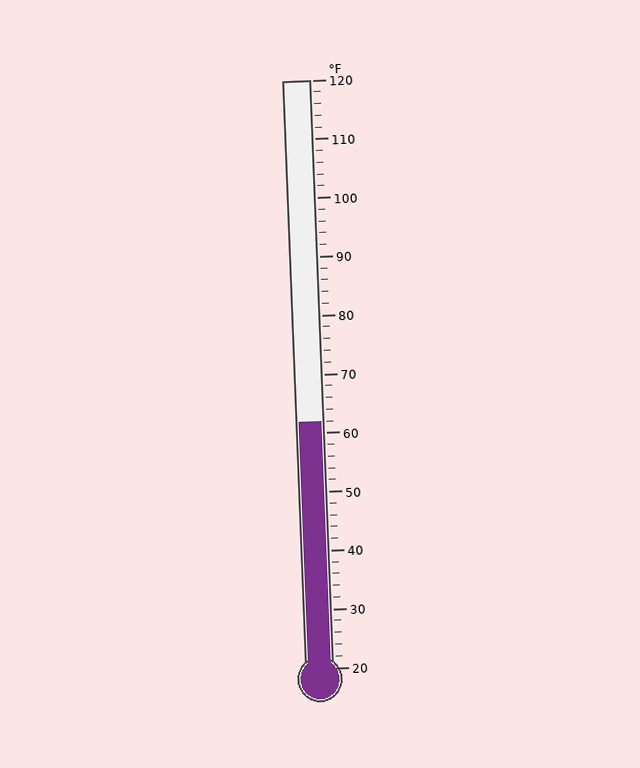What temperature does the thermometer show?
The thermometer shows approximately 62°F.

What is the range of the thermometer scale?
The thermometer scale ranges from 20°F to 120°F.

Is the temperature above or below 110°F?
The temperature is below 110°F.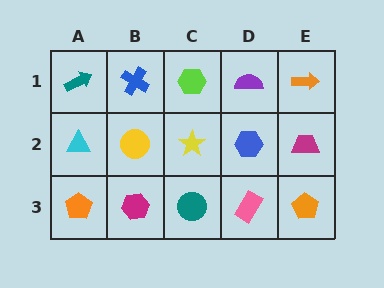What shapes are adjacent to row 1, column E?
A magenta trapezoid (row 2, column E), a purple semicircle (row 1, column D).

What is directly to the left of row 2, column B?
A cyan triangle.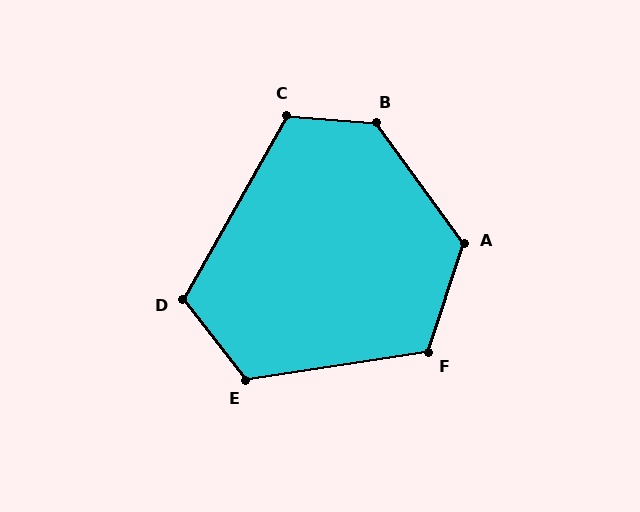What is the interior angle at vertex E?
Approximately 120 degrees (obtuse).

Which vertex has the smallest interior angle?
D, at approximately 112 degrees.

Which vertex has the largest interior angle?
B, at approximately 131 degrees.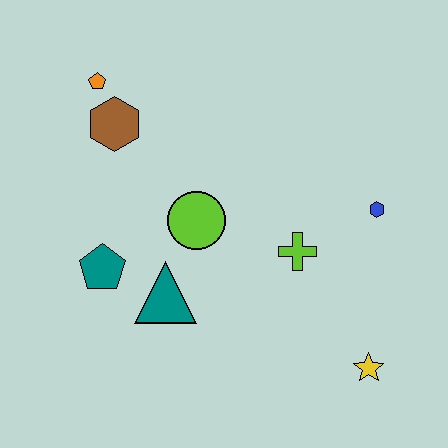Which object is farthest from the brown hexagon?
The yellow star is farthest from the brown hexagon.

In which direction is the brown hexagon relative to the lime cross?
The brown hexagon is to the left of the lime cross.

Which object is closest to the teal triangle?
The teal pentagon is closest to the teal triangle.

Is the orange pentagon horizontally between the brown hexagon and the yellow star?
No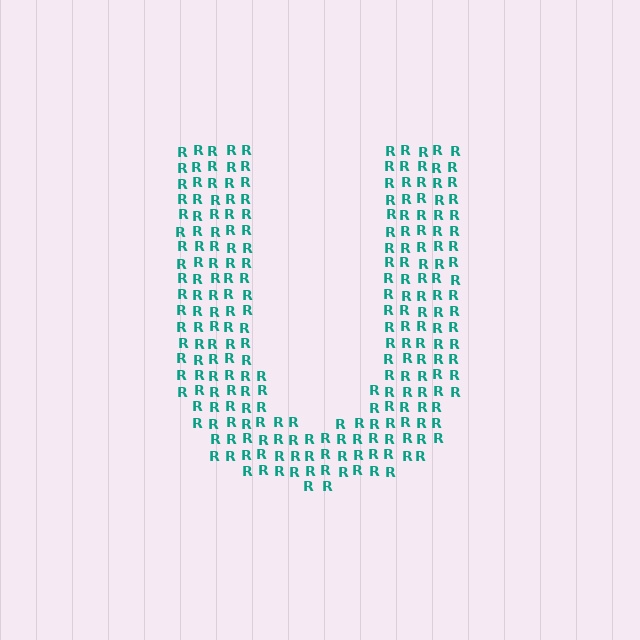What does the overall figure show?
The overall figure shows the letter U.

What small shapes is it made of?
It is made of small letter R's.